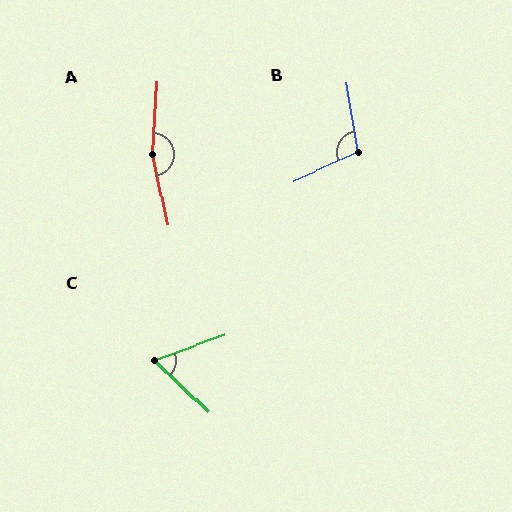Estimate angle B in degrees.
Approximately 104 degrees.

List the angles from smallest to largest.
C (63°), B (104°), A (165°).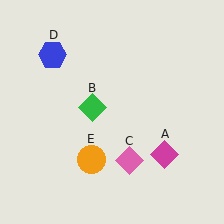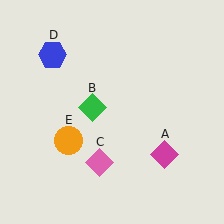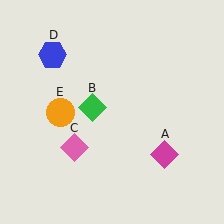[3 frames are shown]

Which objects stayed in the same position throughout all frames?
Magenta diamond (object A) and green diamond (object B) and blue hexagon (object D) remained stationary.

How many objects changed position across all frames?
2 objects changed position: pink diamond (object C), orange circle (object E).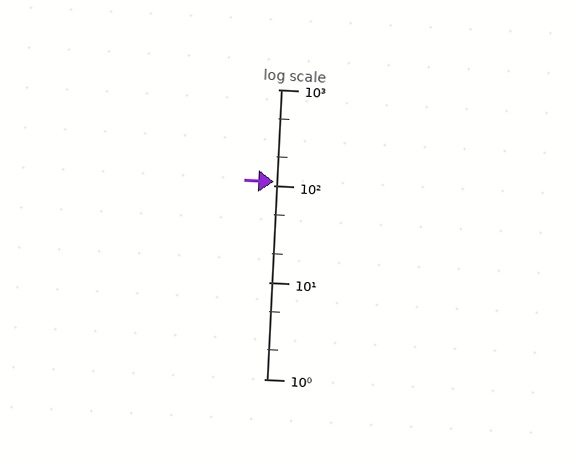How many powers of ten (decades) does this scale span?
The scale spans 3 decades, from 1 to 1000.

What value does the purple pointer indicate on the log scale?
The pointer indicates approximately 110.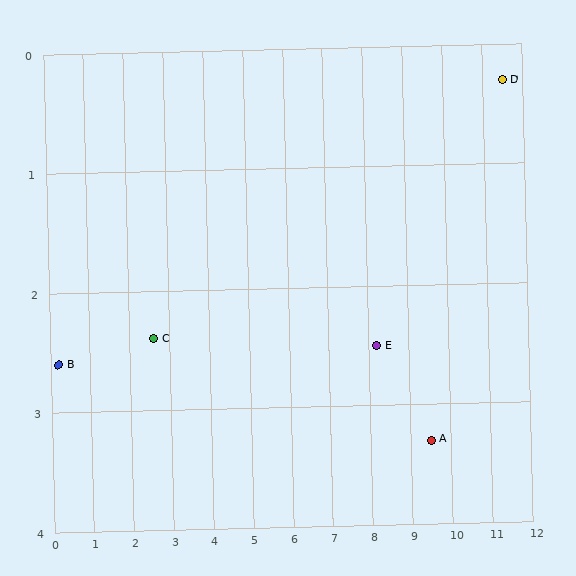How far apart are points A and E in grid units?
Points A and E are about 1.5 grid units apart.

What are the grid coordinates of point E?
Point E is at approximately (8.2, 2.5).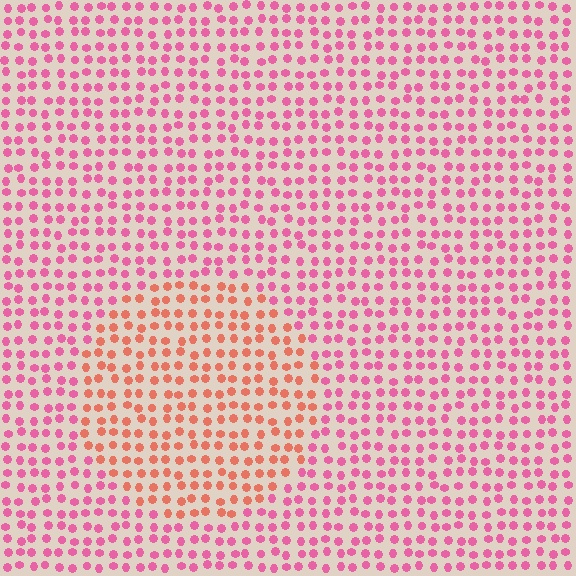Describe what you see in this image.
The image is filled with small pink elements in a uniform arrangement. A circle-shaped region is visible where the elements are tinted to a slightly different hue, forming a subtle color boundary.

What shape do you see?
I see a circle.